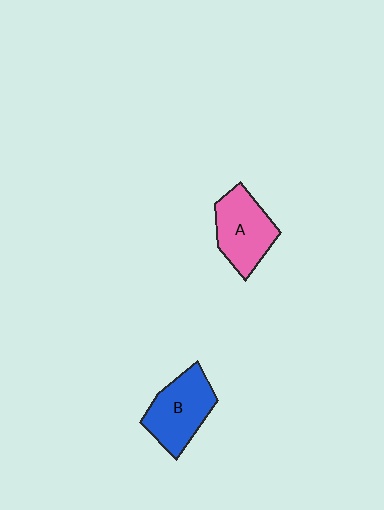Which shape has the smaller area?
Shape A (pink).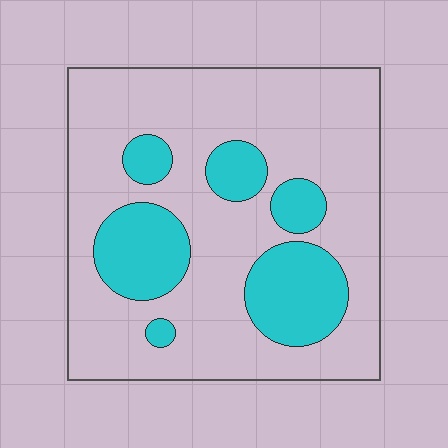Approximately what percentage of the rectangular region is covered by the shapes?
Approximately 25%.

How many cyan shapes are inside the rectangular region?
6.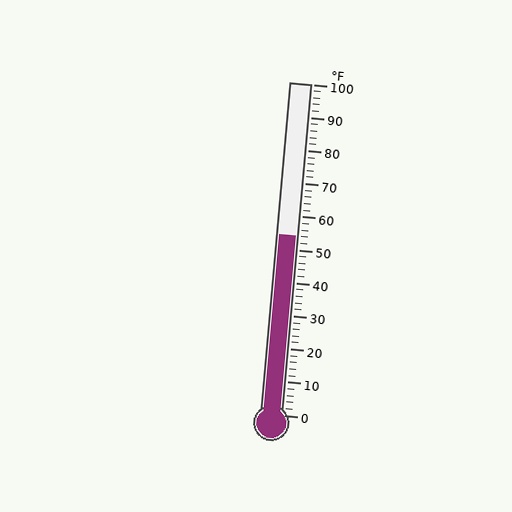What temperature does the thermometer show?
The thermometer shows approximately 54°F.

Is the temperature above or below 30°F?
The temperature is above 30°F.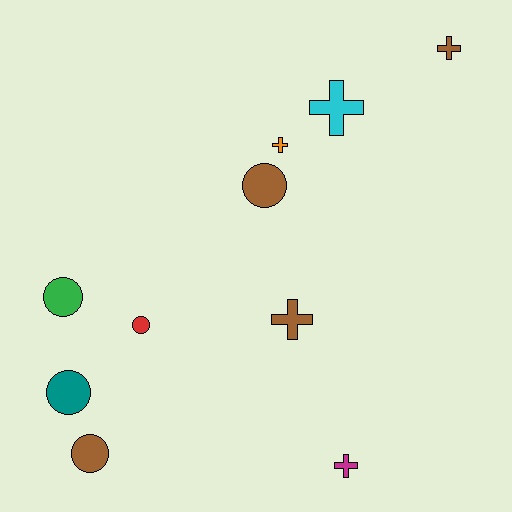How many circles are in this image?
There are 5 circles.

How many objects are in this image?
There are 10 objects.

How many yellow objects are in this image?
There are no yellow objects.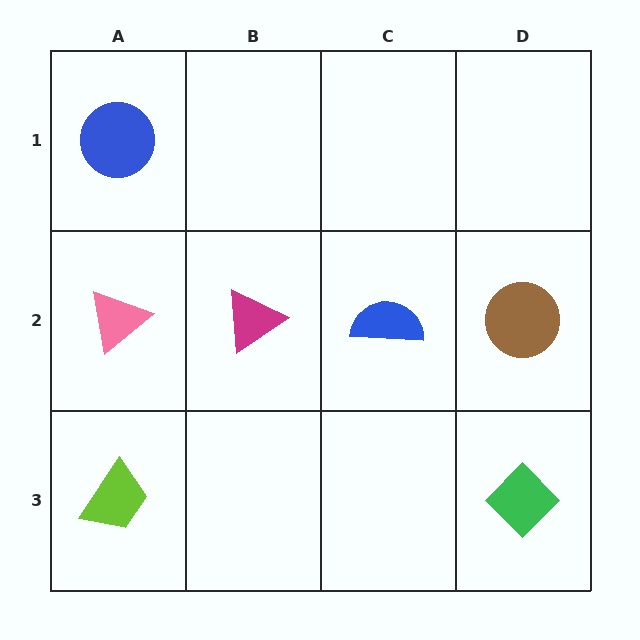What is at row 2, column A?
A pink triangle.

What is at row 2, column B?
A magenta triangle.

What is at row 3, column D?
A green diamond.